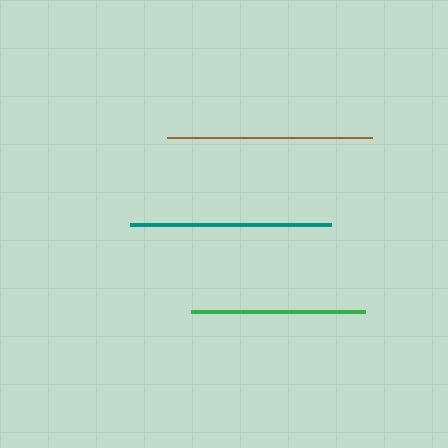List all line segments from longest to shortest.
From longest to shortest: brown, teal, green.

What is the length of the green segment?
The green segment is approximately 174 pixels long.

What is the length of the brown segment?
The brown segment is approximately 205 pixels long.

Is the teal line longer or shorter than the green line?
The teal line is longer than the green line.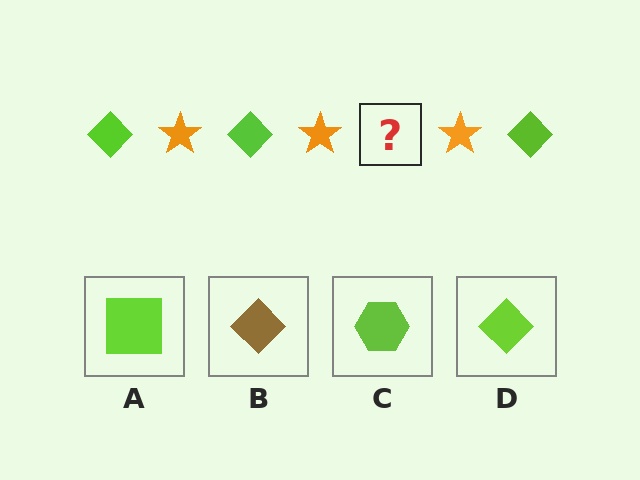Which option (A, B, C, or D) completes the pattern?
D.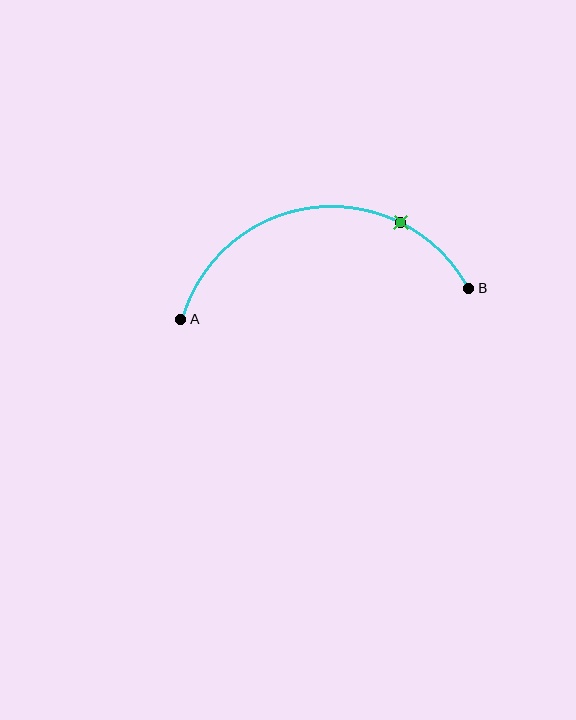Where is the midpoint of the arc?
The arc midpoint is the point on the curve farthest from the straight line joining A and B. It sits above that line.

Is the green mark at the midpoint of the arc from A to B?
No. The green mark lies on the arc but is closer to endpoint B. The arc midpoint would be at the point on the curve equidistant along the arc from both A and B.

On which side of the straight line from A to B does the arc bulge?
The arc bulges above the straight line connecting A and B.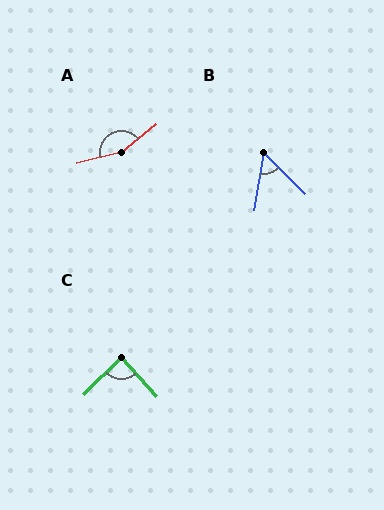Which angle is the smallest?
B, at approximately 55 degrees.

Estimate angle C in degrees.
Approximately 87 degrees.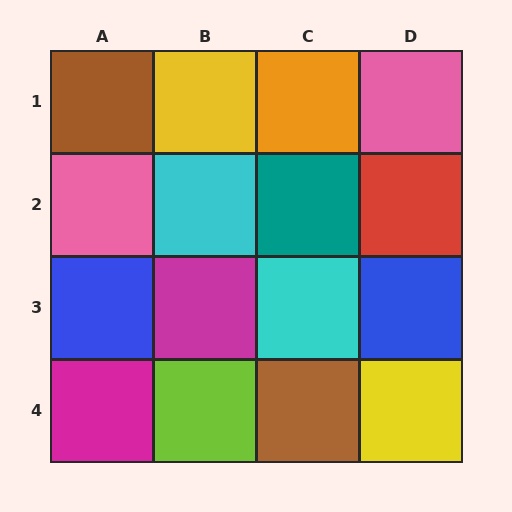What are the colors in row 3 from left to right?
Blue, magenta, cyan, blue.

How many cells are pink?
2 cells are pink.